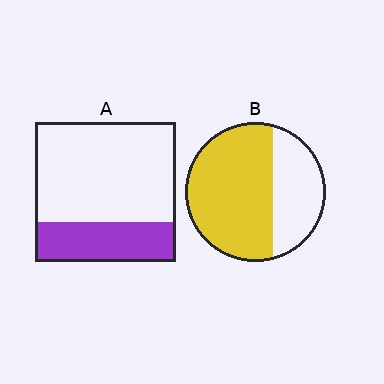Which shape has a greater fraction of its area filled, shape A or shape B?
Shape B.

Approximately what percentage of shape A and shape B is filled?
A is approximately 30% and B is approximately 65%.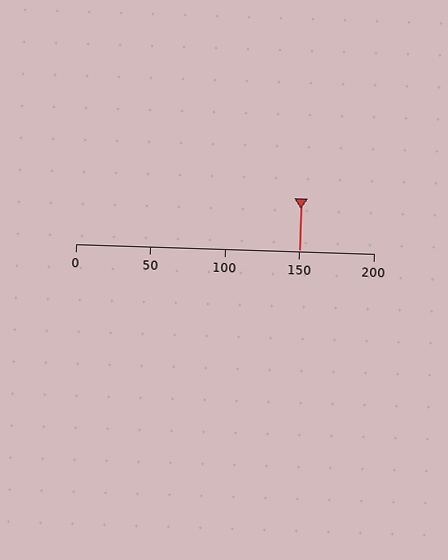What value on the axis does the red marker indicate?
The marker indicates approximately 150.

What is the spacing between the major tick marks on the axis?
The major ticks are spaced 50 apart.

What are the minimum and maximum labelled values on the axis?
The axis runs from 0 to 200.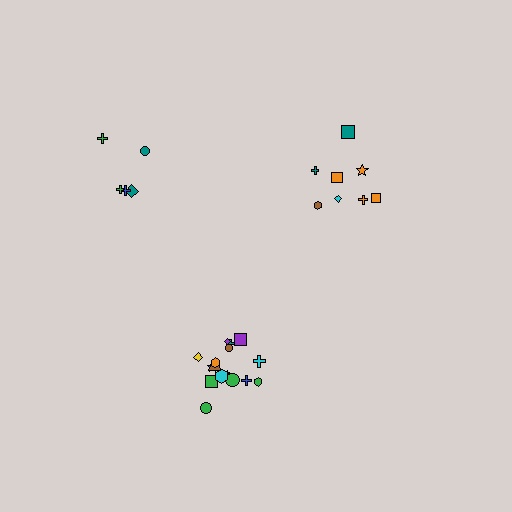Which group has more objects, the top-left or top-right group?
The top-right group.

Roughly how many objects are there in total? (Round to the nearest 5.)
Roughly 30 objects in total.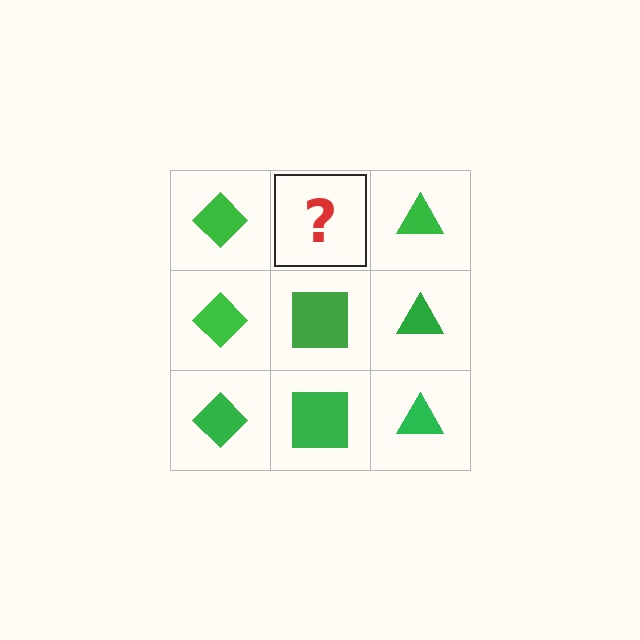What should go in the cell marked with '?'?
The missing cell should contain a green square.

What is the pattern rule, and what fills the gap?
The rule is that each column has a consistent shape. The gap should be filled with a green square.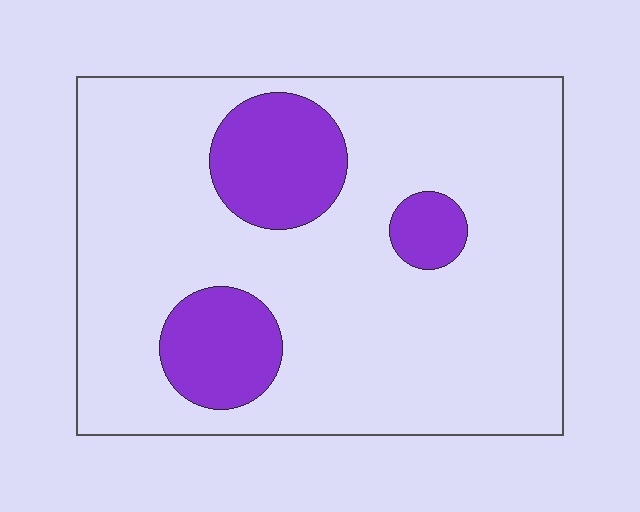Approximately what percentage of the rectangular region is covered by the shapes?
Approximately 20%.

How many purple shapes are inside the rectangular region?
3.